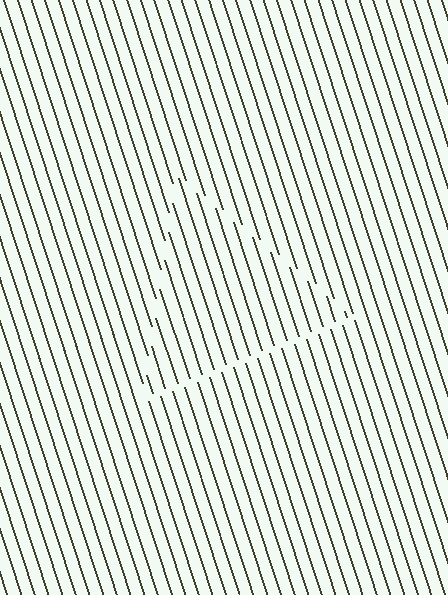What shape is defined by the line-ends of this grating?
An illusory triangle. The interior of the shape contains the same grating, shifted by half a period — the contour is defined by the phase discontinuity where line-ends from the inner and outer gratings abut.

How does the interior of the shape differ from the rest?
The interior of the shape contains the same grating, shifted by half a period — the contour is defined by the phase discontinuity where line-ends from the inner and outer gratings abut.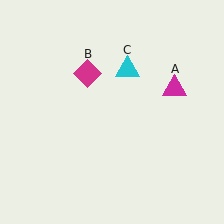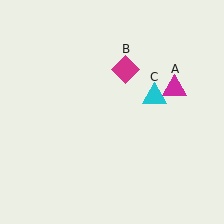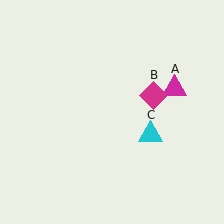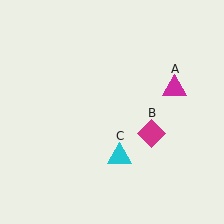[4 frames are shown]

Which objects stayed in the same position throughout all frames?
Magenta triangle (object A) remained stationary.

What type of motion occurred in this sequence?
The magenta diamond (object B), cyan triangle (object C) rotated clockwise around the center of the scene.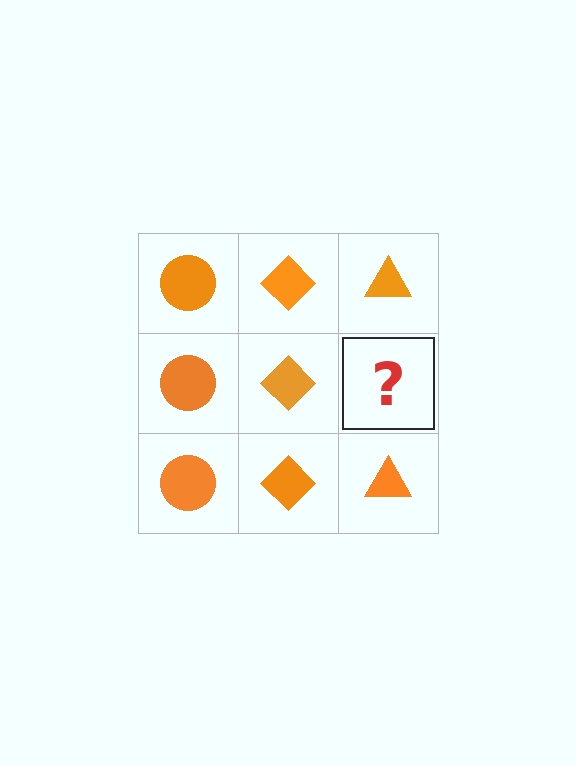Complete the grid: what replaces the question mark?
The question mark should be replaced with an orange triangle.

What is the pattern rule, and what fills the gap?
The rule is that each column has a consistent shape. The gap should be filled with an orange triangle.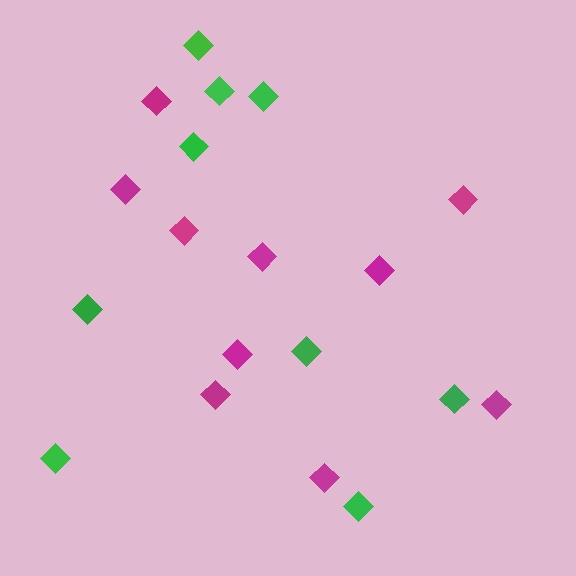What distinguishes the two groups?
There are 2 groups: one group of green diamonds (9) and one group of magenta diamonds (10).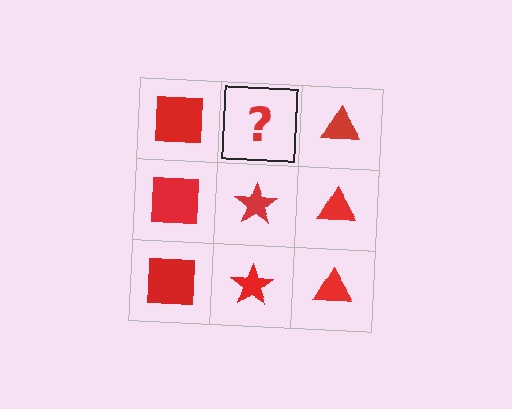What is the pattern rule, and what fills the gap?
The rule is that each column has a consistent shape. The gap should be filled with a red star.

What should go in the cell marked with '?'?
The missing cell should contain a red star.